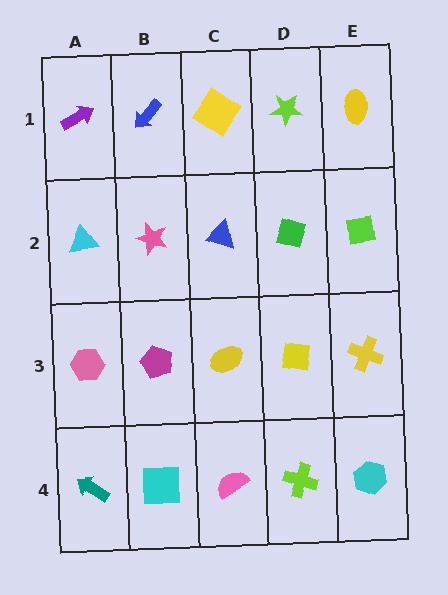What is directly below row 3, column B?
A cyan square.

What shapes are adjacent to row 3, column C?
A blue triangle (row 2, column C), a pink semicircle (row 4, column C), a magenta pentagon (row 3, column B), a yellow square (row 3, column D).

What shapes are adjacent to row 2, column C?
A yellow diamond (row 1, column C), a yellow ellipse (row 3, column C), a pink star (row 2, column B), a green diamond (row 2, column D).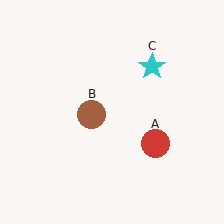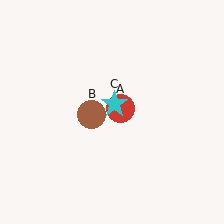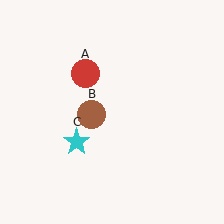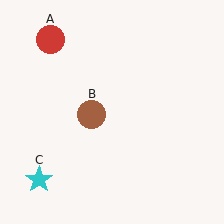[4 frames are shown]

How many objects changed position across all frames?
2 objects changed position: red circle (object A), cyan star (object C).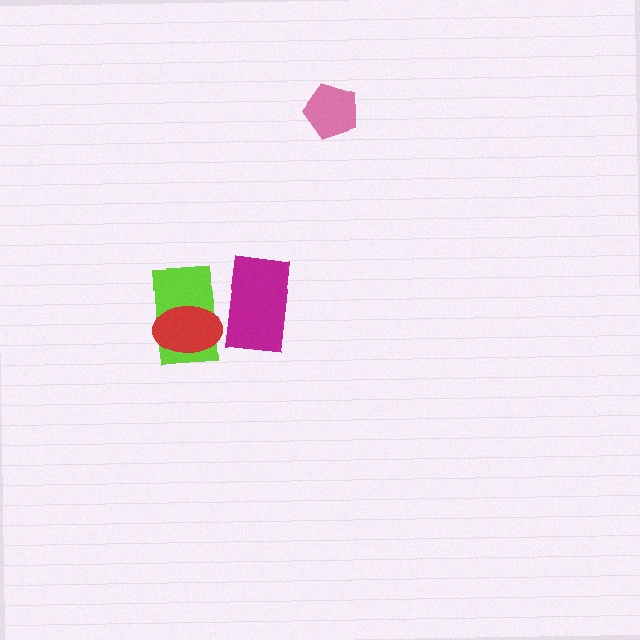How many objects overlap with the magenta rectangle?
1 object overlaps with the magenta rectangle.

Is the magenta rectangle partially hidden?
No, no other shape covers it.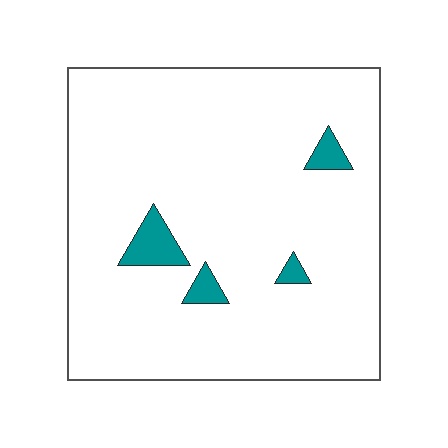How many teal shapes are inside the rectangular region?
4.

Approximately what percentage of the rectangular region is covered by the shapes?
Approximately 5%.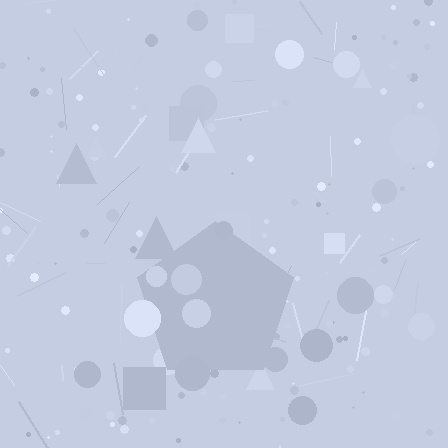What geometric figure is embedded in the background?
A pentagon is embedded in the background.